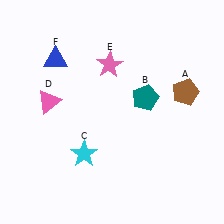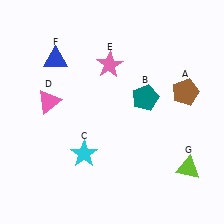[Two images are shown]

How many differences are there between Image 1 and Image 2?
There is 1 difference between the two images.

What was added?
A lime triangle (G) was added in Image 2.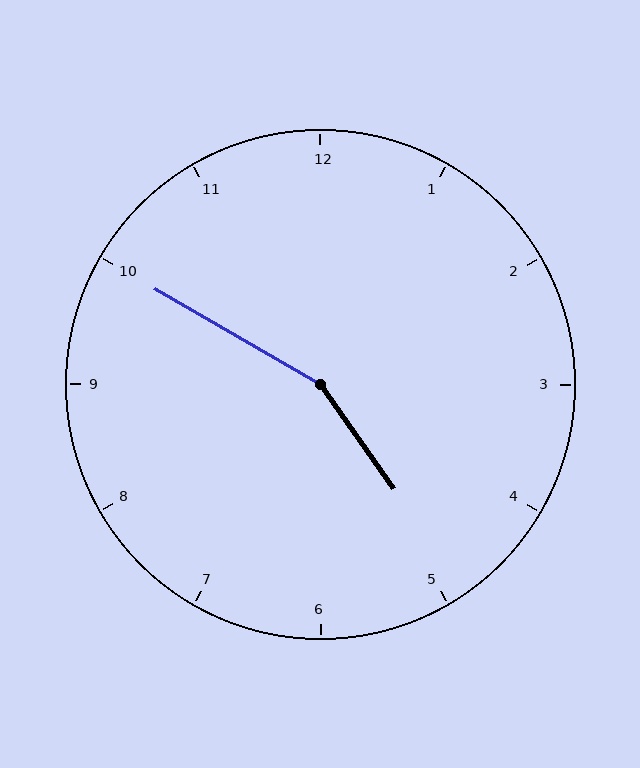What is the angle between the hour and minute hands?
Approximately 155 degrees.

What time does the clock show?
4:50.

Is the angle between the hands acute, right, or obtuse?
It is obtuse.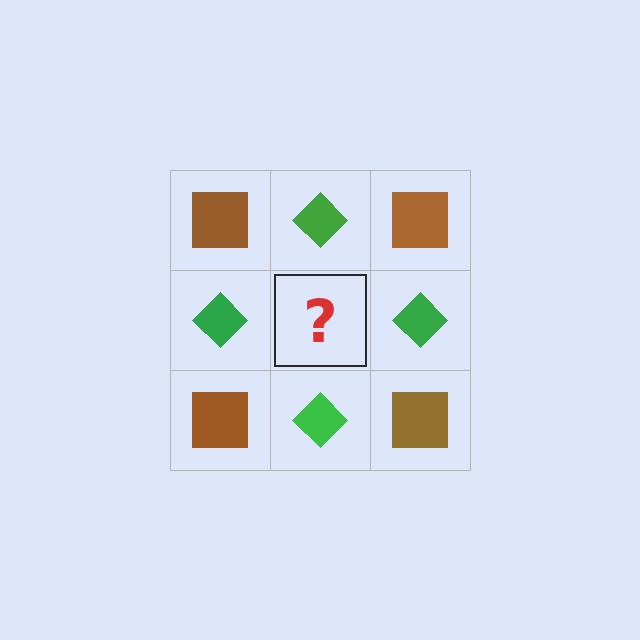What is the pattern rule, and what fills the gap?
The rule is that it alternates brown square and green diamond in a checkerboard pattern. The gap should be filled with a brown square.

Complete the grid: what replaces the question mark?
The question mark should be replaced with a brown square.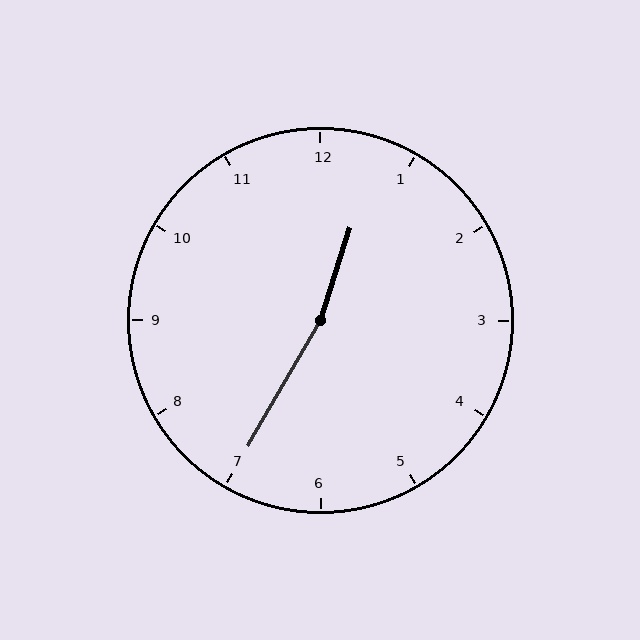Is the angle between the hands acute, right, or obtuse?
It is obtuse.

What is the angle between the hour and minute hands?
Approximately 168 degrees.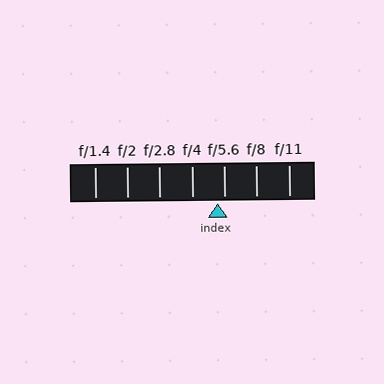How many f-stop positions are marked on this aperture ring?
There are 7 f-stop positions marked.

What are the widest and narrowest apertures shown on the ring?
The widest aperture shown is f/1.4 and the narrowest is f/11.